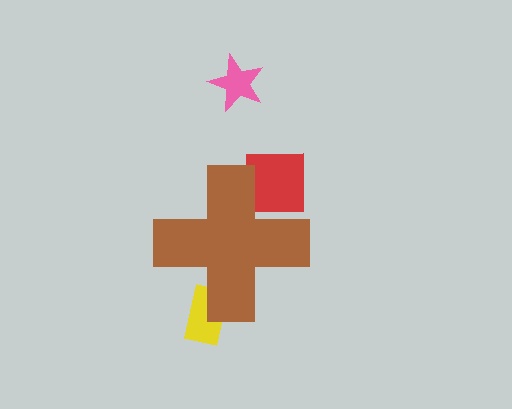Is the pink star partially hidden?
No, the pink star is fully visible.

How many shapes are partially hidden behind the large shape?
2 shapes are partially hidden.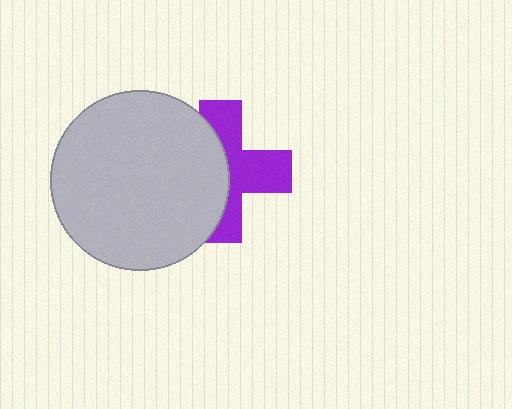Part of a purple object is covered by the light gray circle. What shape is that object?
It is a cross.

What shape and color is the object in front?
The object in front is a light gray circle.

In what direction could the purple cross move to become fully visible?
The purple cross could move right. That would shift it out from behind the light gray circle entirely.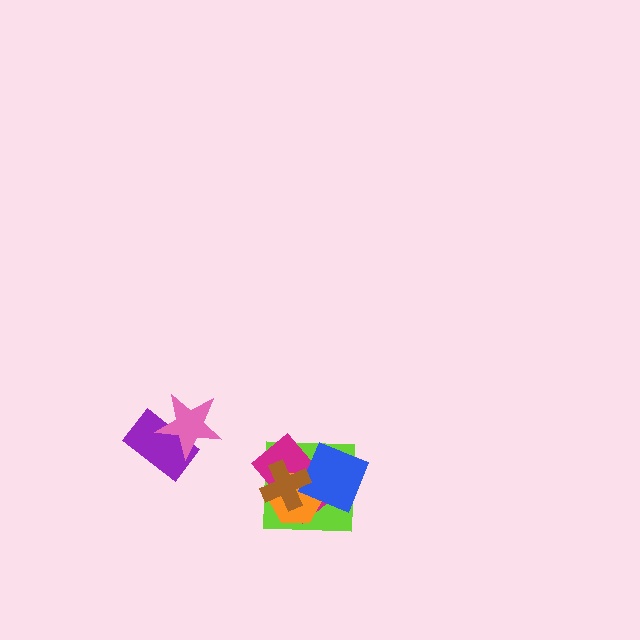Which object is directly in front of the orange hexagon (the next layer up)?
The blue diamond is directly in front of the orange hexagon.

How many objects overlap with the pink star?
1 object overlaps with the pink star.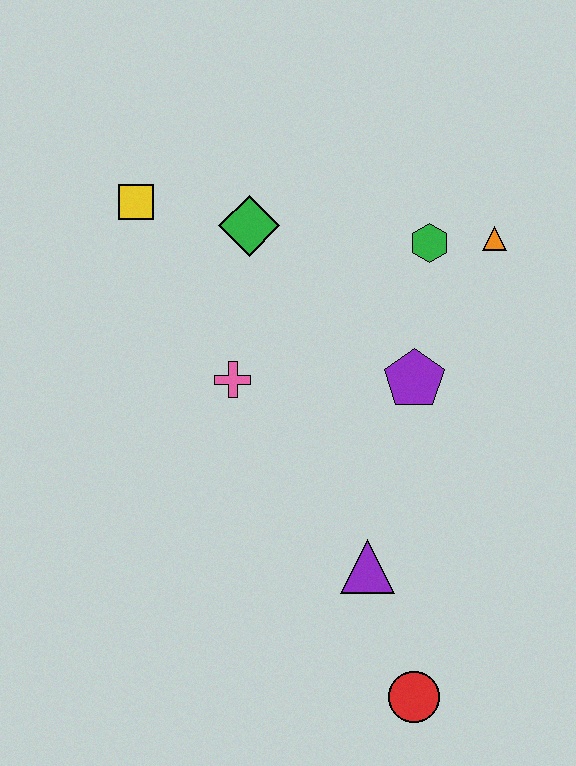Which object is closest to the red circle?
The purple triangle is closest to the red circle.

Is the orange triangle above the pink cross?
Yes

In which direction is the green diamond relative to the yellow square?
The green diamond is to the right of the yellow square.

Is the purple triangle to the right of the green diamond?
Yes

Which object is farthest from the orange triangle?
The red circle is farthest from the orange triangle.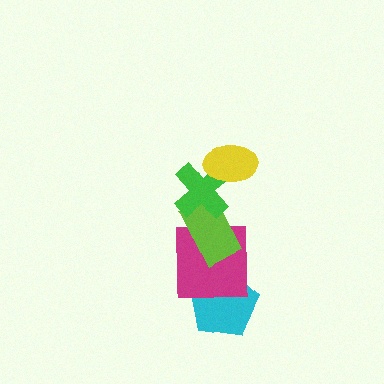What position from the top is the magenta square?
The magenta square is 4th from the top.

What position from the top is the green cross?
The green cross is 2nd from the top.